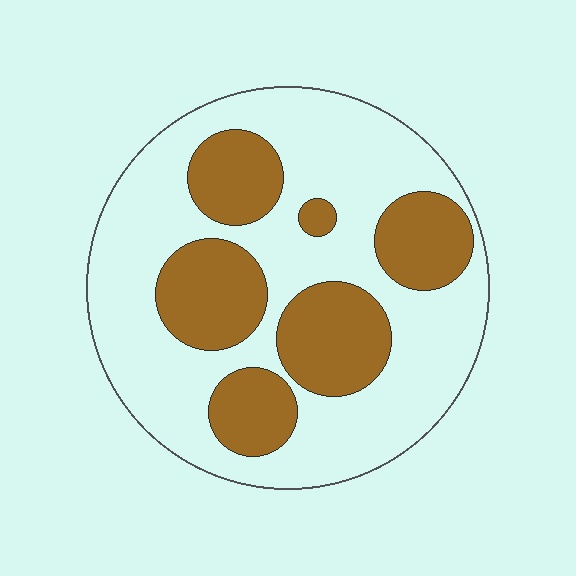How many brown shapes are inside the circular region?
6.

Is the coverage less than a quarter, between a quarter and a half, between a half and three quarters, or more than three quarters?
Between a quarter and a half.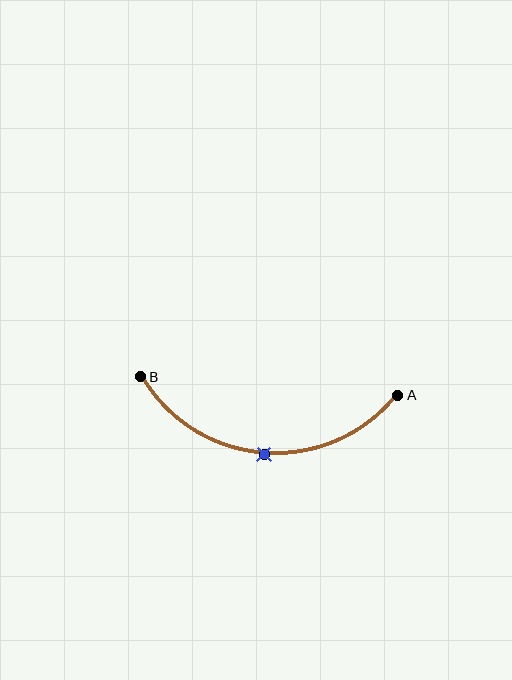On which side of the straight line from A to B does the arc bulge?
The arc bulges below the straight line connecting A and B.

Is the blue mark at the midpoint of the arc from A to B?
Yes. The blue mark lies on the arc at equal arc-length from both A and B — it is the arc midpoint.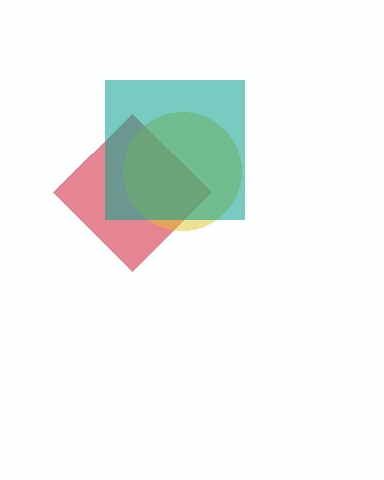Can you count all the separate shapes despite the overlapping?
Yes, there are 3 separate shapes.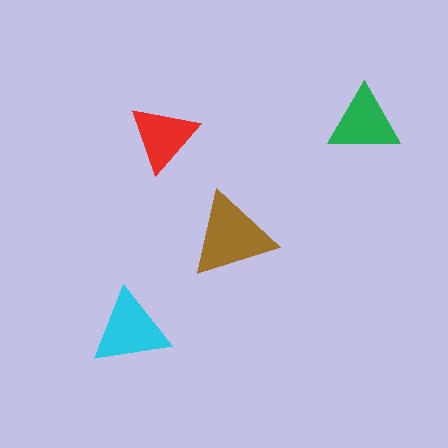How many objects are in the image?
There are 4 objects in the image.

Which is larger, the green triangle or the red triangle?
The green one.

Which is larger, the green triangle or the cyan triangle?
The cyan one.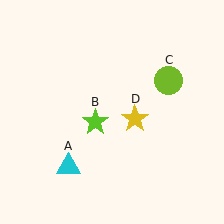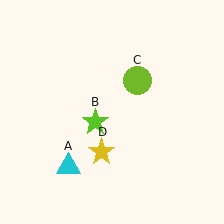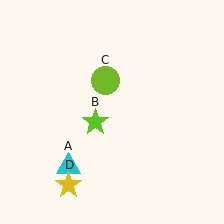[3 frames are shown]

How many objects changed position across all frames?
2 objects changed position: lime circle (object C), yellow star (object D).